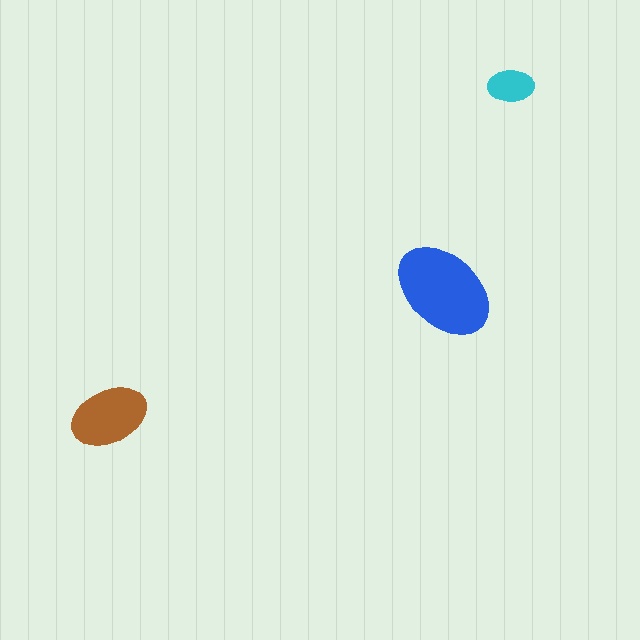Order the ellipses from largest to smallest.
the blue one, the brown one, the cyan one.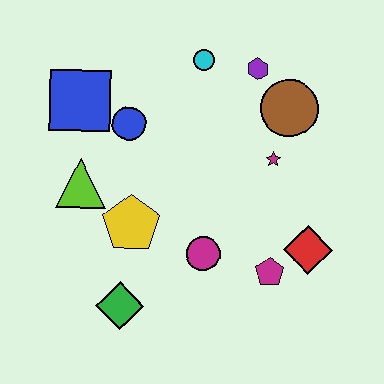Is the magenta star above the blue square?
No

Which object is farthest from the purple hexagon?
The green diamond is farthest from the purple hexagon.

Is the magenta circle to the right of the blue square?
Yes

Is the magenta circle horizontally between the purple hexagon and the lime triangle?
Yes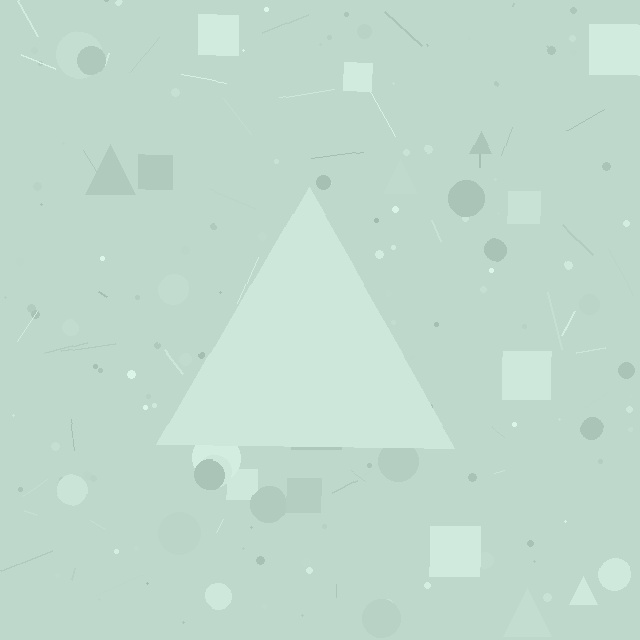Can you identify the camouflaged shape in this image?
The camouflaged shape is a triangle.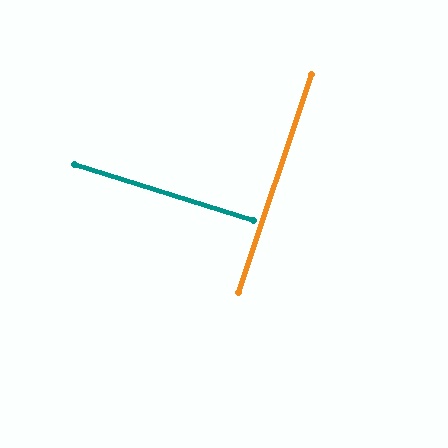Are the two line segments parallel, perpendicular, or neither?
Perpendicular — they meet at approximately 89°.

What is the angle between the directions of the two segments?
Approximately 89 degrees.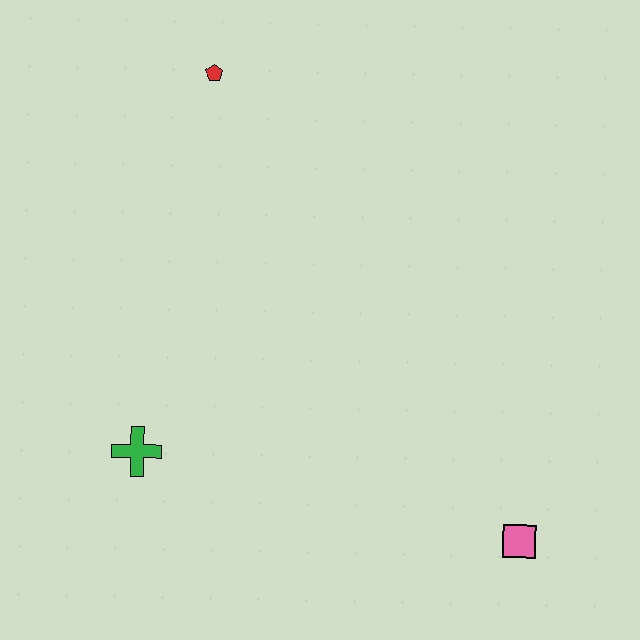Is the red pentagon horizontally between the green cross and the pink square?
Yes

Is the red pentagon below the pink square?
No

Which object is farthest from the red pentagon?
The pink square is farthest from the red pentagon.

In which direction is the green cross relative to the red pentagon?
The green cross is below the red pentagon.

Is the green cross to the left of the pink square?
Yes